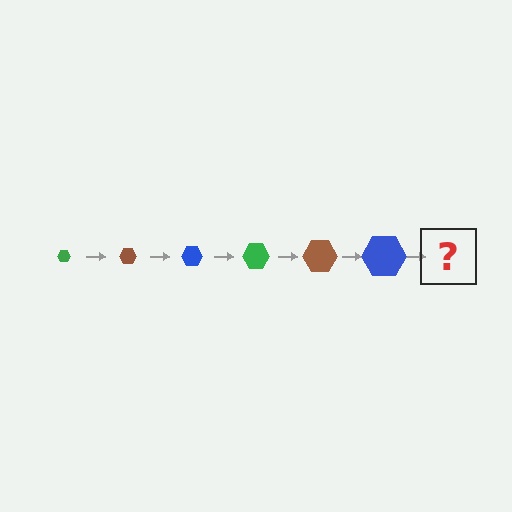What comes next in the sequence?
The next element should be a green hexagon, larger than the previous one.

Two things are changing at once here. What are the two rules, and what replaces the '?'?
The two rules are that the hexagon grows larger each step and the color cycles through green, brown, and blue. The '?' should be a green hexagon, larger than the previous one.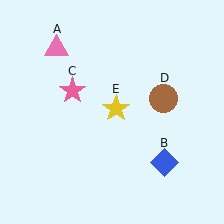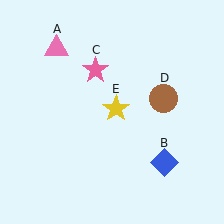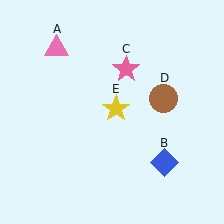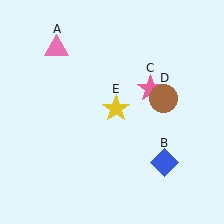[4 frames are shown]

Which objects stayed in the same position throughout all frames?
Pink triangle (object A) and blue diamond (object B) and brown circle (object D) and yellow star (object E) remained stationary.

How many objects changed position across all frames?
1 object changed position: pink star (object C).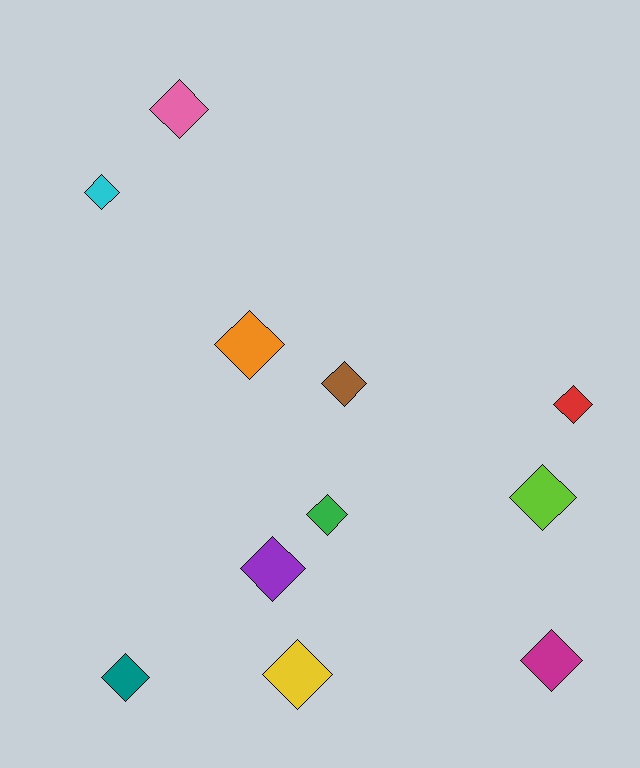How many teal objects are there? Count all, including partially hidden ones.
There is 1 teal object.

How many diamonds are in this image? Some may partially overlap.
There are 11 diamonds.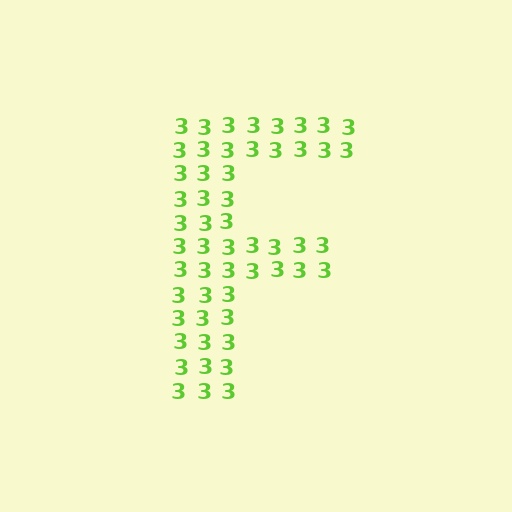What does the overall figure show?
The overall figure shows the letter F.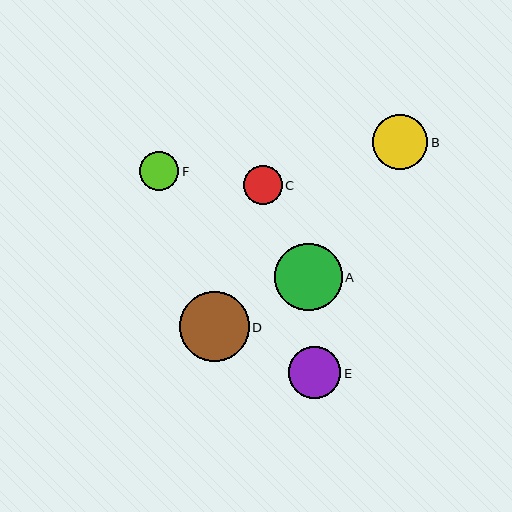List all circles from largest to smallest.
From largest to smallest: D, A, B, E, F, C.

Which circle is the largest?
Circle D is the largest with a size of approximately 70 pixels.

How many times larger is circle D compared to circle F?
Circle D is approximately 1.8 times the size of circle F.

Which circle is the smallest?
Circle C is the smallest with a size of approximately 39 pixels.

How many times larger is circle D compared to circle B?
Circle D is approximately 1.3 times the size of circle B.